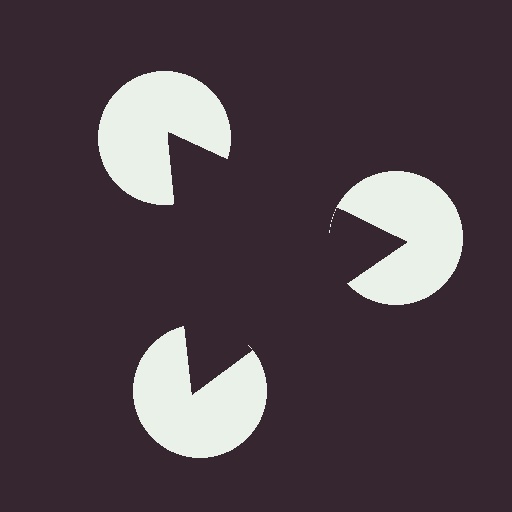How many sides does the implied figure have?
3 sides.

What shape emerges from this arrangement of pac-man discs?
An illusory triangle — its edges are inferred from the aligned wedge cuts in the pac-man discs, not physically drawn.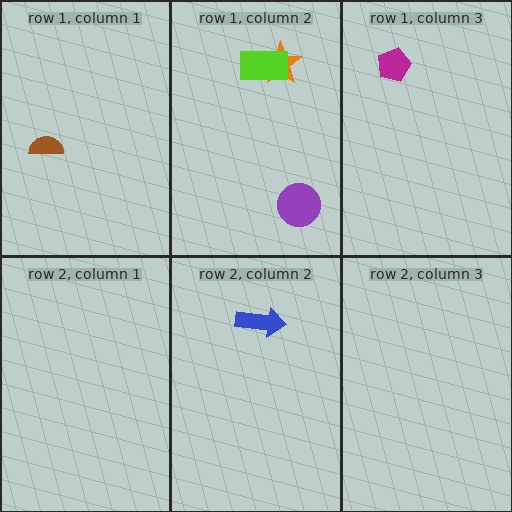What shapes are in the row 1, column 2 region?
The orange star, the lime rectangle, the purple circle.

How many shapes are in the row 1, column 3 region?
1.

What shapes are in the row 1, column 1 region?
The brown semicircle.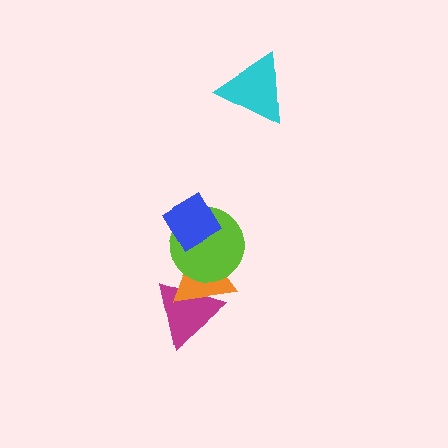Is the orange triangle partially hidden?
Yes, it is partially covered by another shape.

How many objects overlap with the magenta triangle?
1 object overlaps with the magenta triangle.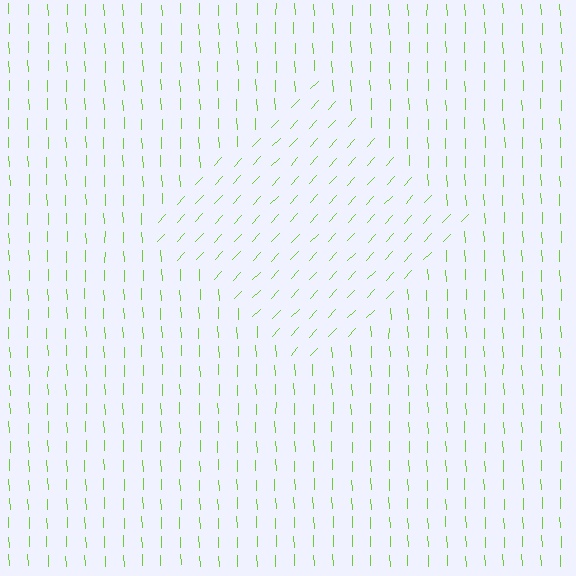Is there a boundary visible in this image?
Yes, there is a texture boundary formed by a change in line orientation.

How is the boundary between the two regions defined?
The boundary is defined purely by a change in line orientation (approximately 45 degrees difference). All lines are the same color and thickness.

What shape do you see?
I see a diamond.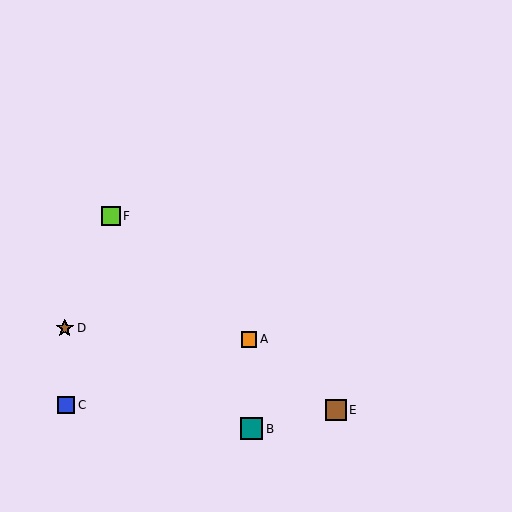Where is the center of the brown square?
The center of the brown square is at (336, 410).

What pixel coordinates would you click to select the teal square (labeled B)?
Click at (252, 429) to select the teal square B.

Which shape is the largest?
The teal square (labeled B) is the largest.